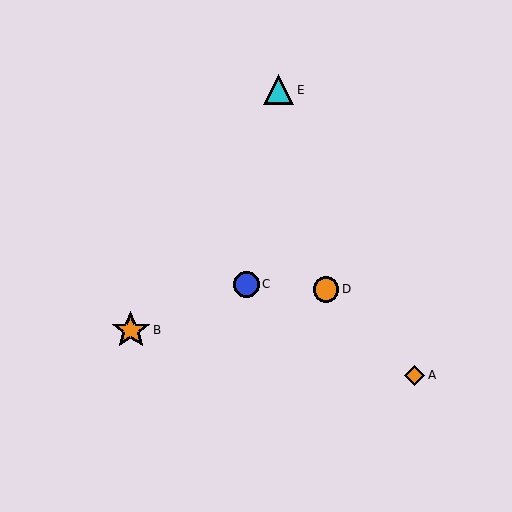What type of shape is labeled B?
Shape B is an orange star.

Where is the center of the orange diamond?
The center of the orange diamond is at (415, 375).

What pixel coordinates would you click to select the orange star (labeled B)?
Click at (131, 330) to select the orange star B.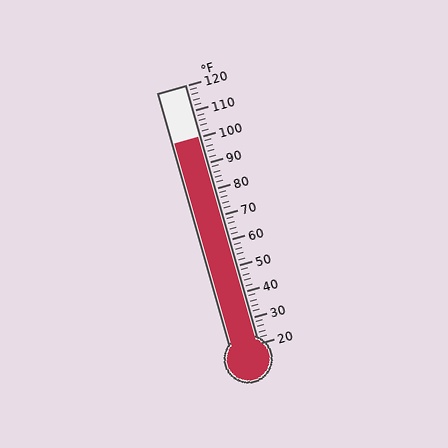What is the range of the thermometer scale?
The thermometer scale ranges from 20°F to 120°F.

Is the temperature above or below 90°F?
The temperature is above 90°F.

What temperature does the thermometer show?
The thermometer shows approximately 100°F.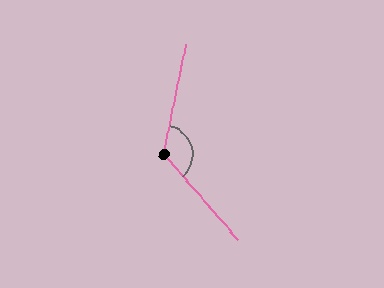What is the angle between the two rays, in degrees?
Approximately 128 degrees.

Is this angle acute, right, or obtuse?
It is obtuse.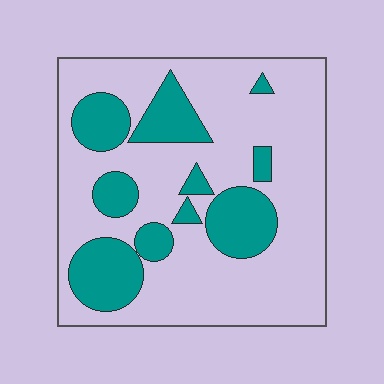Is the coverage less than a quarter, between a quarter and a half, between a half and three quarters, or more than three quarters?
Between a quarter and a half.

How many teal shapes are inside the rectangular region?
10.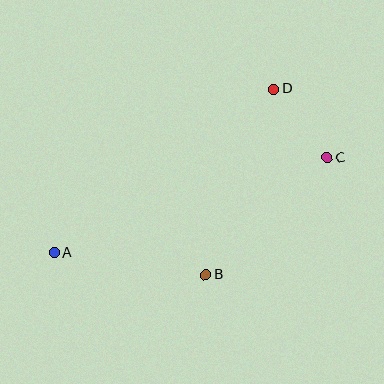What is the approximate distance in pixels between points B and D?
The distance between B and D is approximately 197 pixels.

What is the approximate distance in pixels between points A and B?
The distance between A and B is approximately 154 pixels.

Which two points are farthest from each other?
Points A and C are farthest from each other.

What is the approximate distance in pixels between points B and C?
The distance between B and C is approximately 168 pixels.